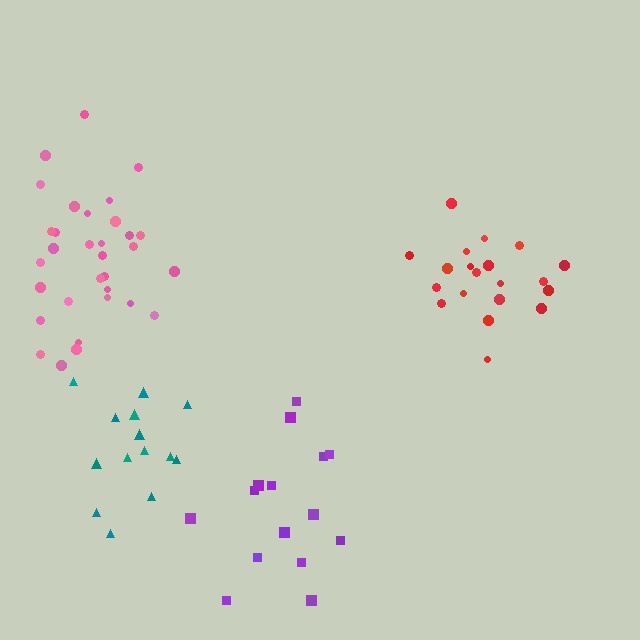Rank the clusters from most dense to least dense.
red, pink, teal, purple.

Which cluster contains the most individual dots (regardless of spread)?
Pink (33).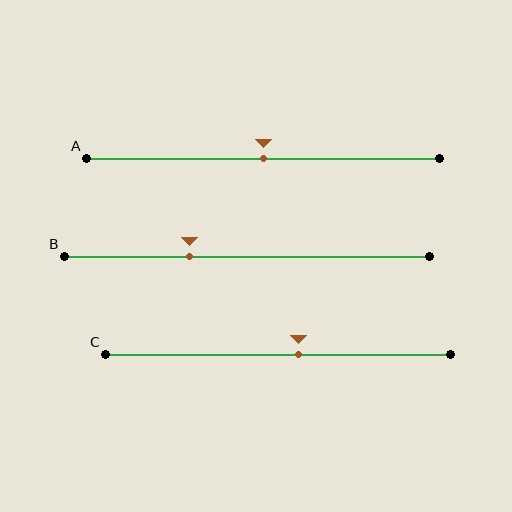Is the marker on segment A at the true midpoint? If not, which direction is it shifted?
Yes, the marker on segment A is at the true midpoint.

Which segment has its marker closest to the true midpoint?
Segment A has its marker closest to the true midpoint.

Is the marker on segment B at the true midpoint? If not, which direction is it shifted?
No, the marker on segment B is shifted to the left by about 16% of the segment length.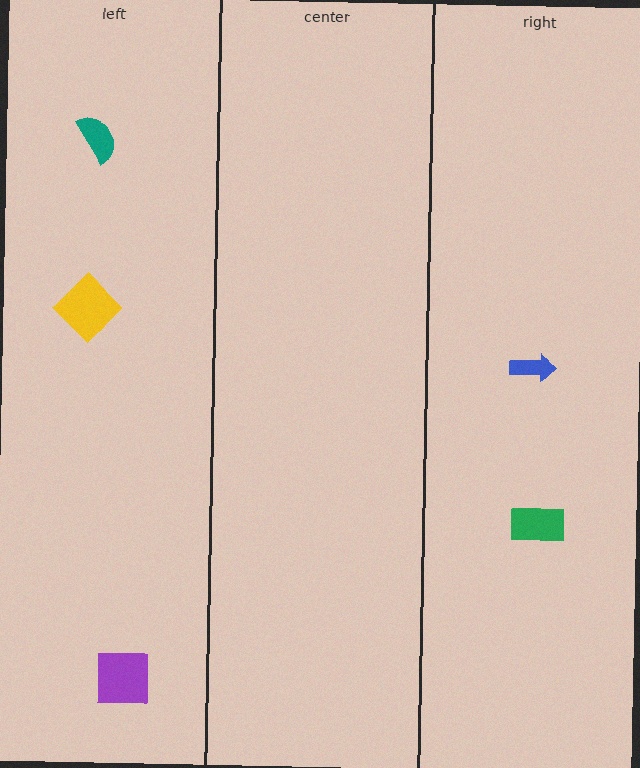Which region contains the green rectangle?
The right region.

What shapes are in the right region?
The green rectangle, the blue arrow.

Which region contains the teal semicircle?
The left region.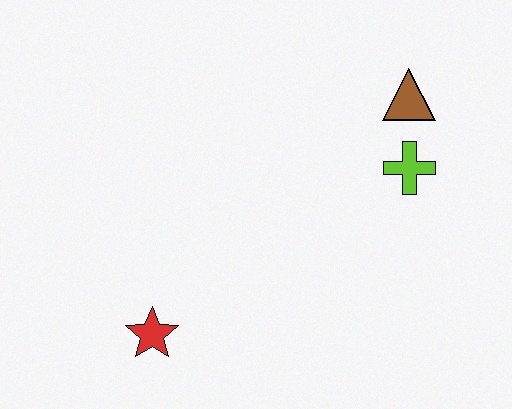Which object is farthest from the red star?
The brown triangle is farthest from the red star.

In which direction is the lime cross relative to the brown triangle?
The lime cross is below the brown triangle.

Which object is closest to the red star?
The lime cross is closest to the red star.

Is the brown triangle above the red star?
Yes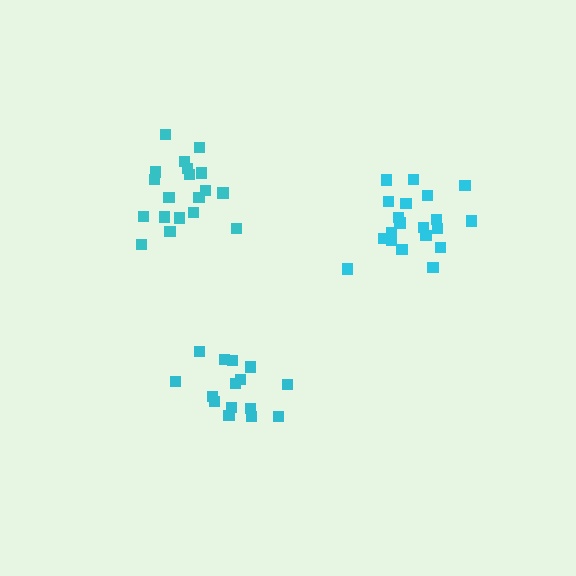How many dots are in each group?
Group 1: 19 dots, Group 2: 20 dots, Group 3: 15 dots (54 total).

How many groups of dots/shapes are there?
There are 3 groups.